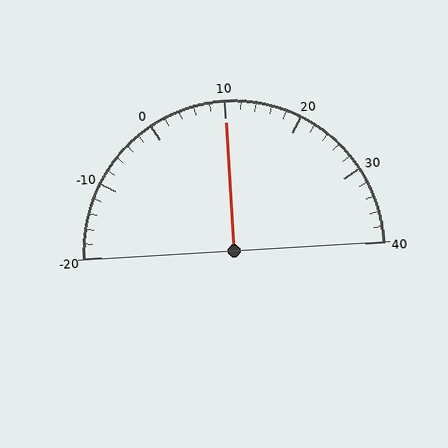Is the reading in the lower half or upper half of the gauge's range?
The reading is in the upper half of the range (-20 to 40).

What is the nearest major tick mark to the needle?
The nearest major tick mark is 10.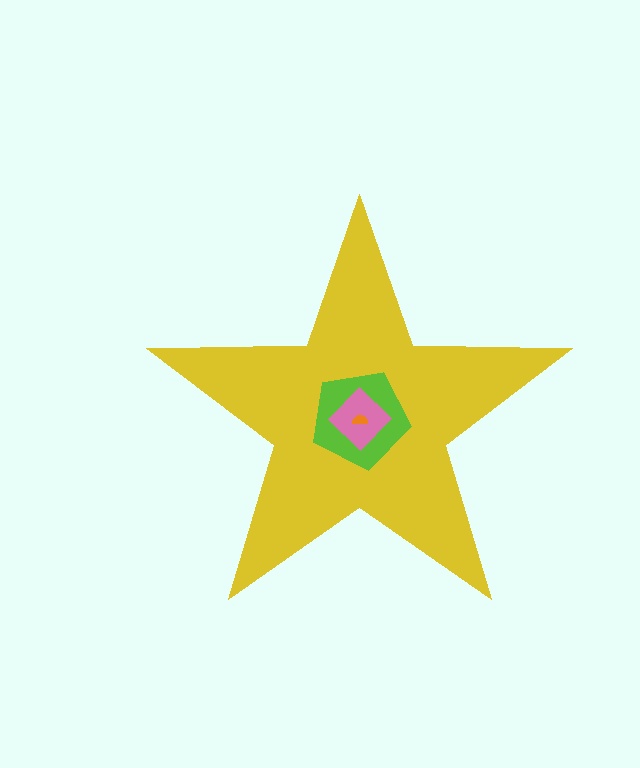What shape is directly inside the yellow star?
The lime pentagon.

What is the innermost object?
The orange semicircle.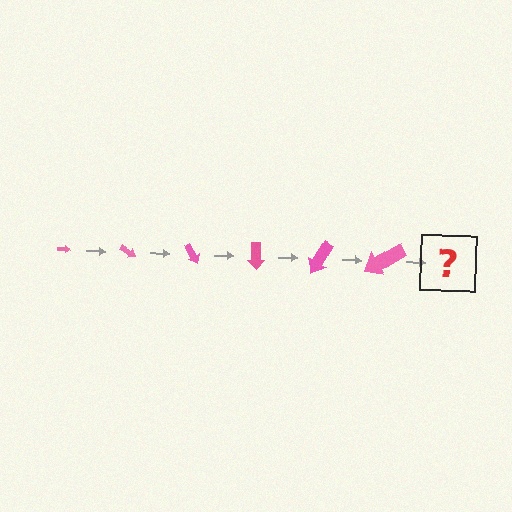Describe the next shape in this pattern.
It should be an arrow, larger than the previous one and rotated 180 degrees from the start.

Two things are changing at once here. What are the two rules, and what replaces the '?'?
The two rules are that the arrow grows larger each step and it rotates 30 degrees each step. The '?' should be an arrow, larger than the previous one and rotated 180 degrees from the start.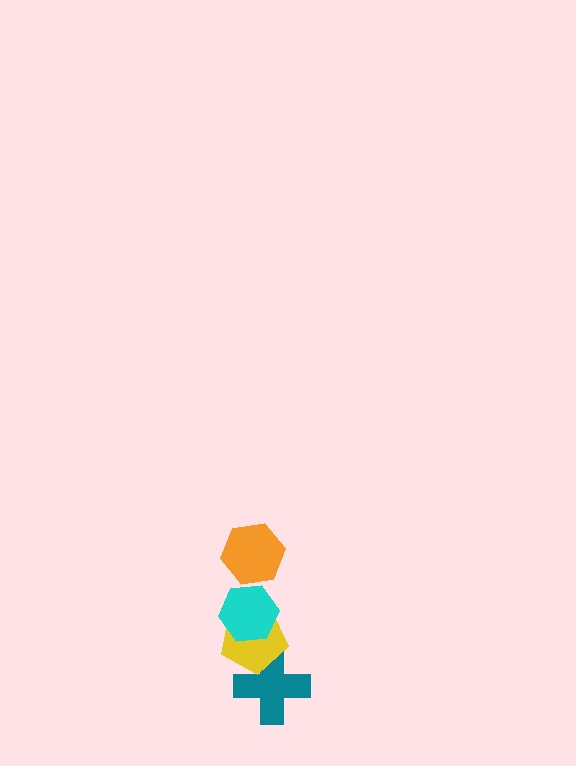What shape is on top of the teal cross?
The yellow pentagon is on top of the teal cross.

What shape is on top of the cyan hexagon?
The orange hexagon is on top of the cyan hexagon.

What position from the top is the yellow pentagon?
The yellow pentagon is 3rd from the top.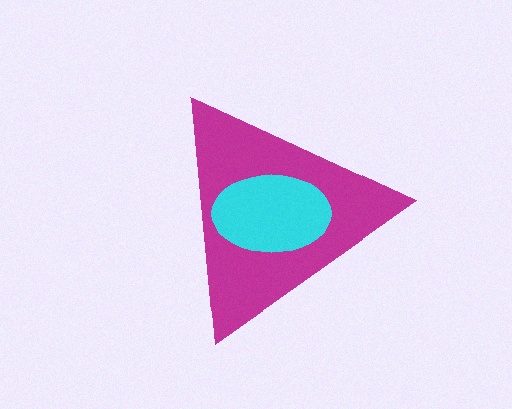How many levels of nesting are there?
2.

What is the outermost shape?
The magenta triangle.